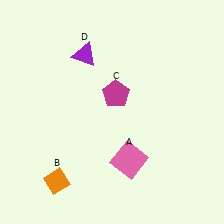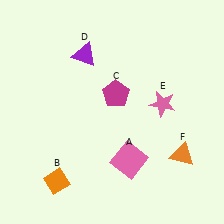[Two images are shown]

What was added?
A pink star (E), an orange triangle (F) were added in Image 2.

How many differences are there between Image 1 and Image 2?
There are 2 differences between the two images.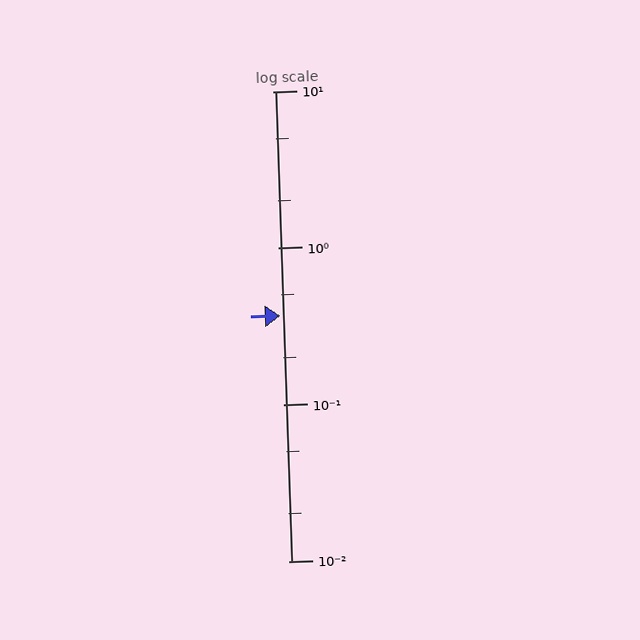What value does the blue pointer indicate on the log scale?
The pointer indicates approximately 0.37.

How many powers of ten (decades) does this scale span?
The scale spans 3 decades, from 0.01 to 10.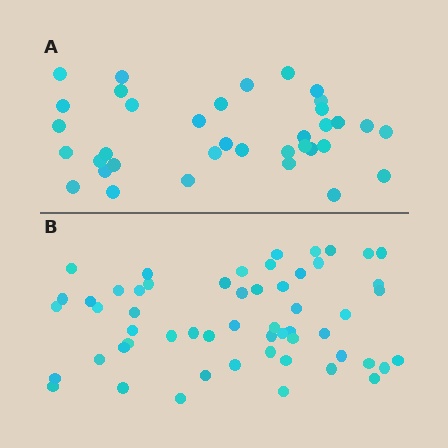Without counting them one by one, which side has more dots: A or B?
Region B (the bottom region) has more dots.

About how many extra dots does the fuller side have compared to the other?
Region B has approximately 20 more dots than region A.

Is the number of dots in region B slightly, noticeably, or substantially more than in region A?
Region B has substantially more. The ratio is roughly 1.6 to 1.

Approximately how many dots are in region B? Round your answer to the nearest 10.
About 60 dots. (The exact count is 56, which rounds to 60.)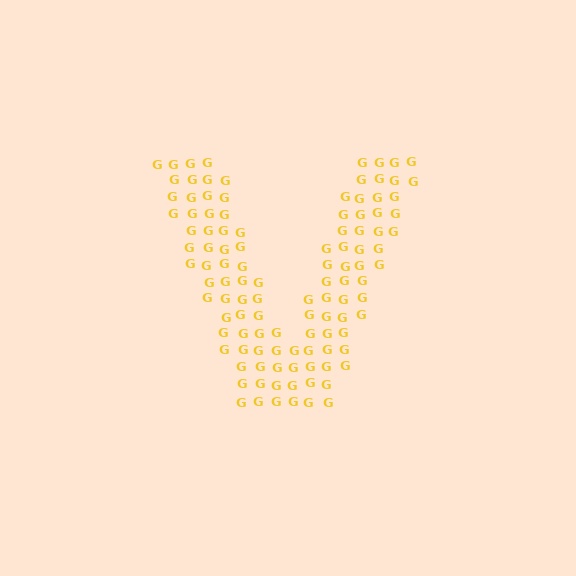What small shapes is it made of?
It is made of small letter G's.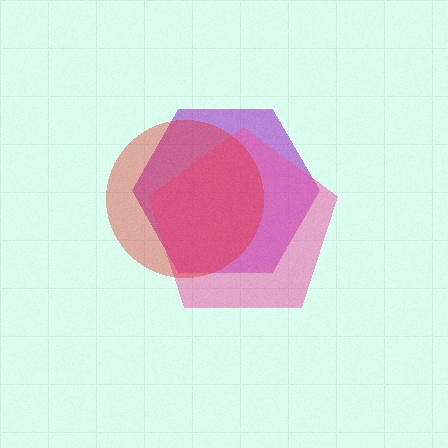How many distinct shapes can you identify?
There are 3 distinct shapes: a purple hexagon, a pink pentagon, a red circle.